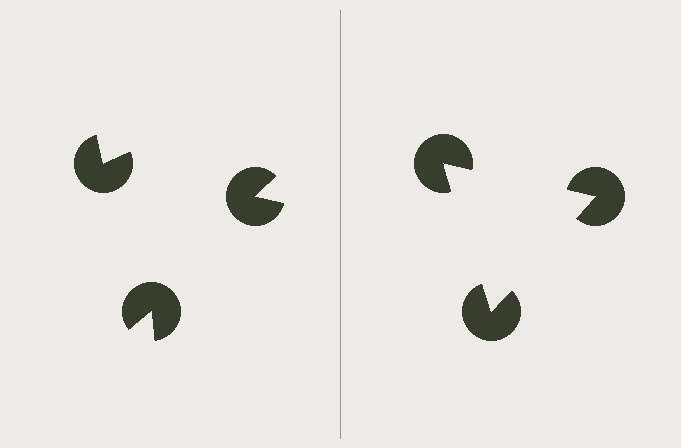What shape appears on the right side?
An illusory triangle.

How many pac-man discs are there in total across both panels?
6 — 3 on each side.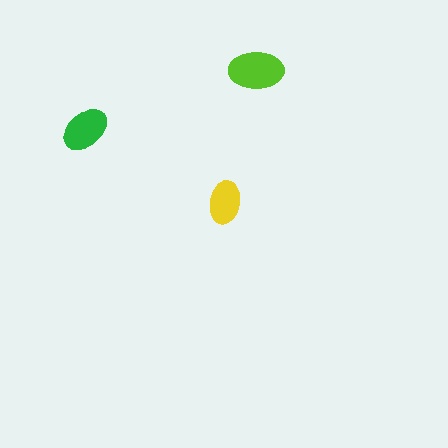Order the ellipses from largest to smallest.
the lime one, the green one, the yellow one.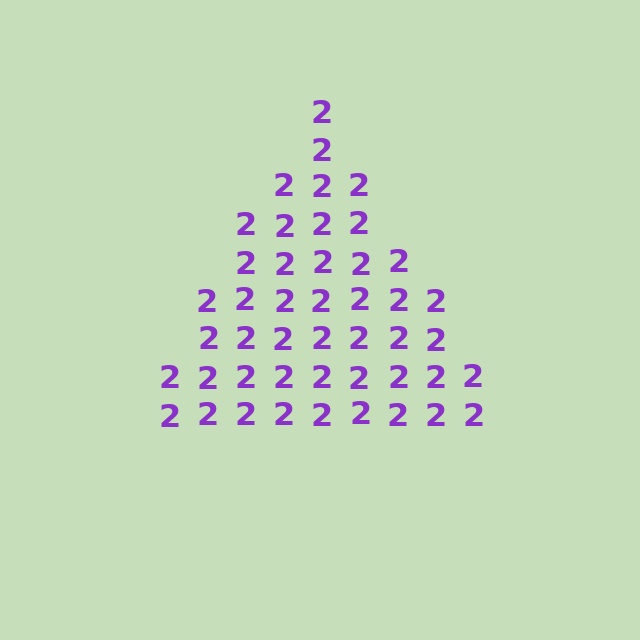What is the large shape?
The large shape is a triangle.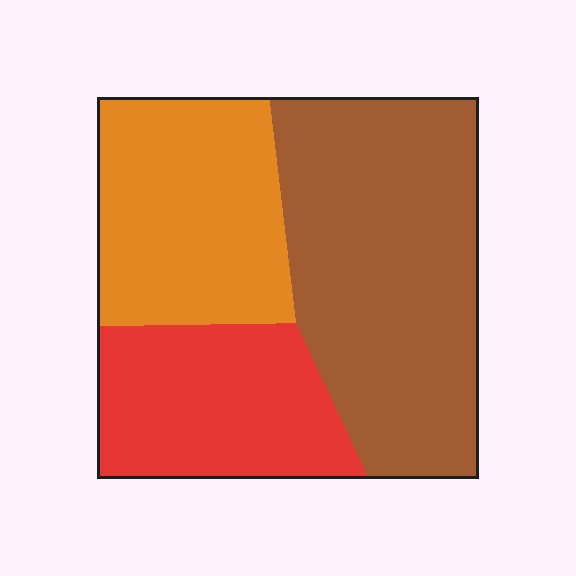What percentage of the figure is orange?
Orange covers about 30% of the figure.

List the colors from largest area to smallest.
From largest to smallest: brown, orange, red.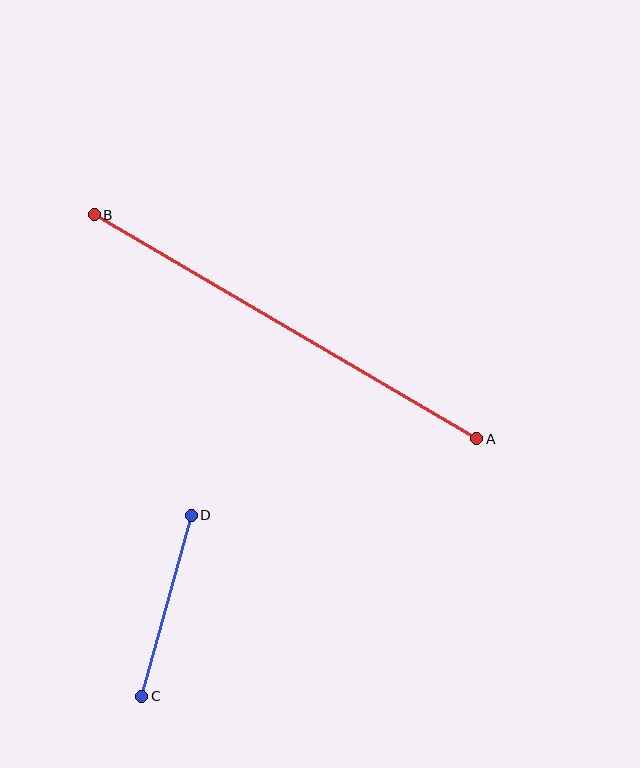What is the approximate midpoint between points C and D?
The midpoint is at approximately (166, 606) pixels.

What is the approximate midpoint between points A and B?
The midpoint is at approximately (285, 327) pixels.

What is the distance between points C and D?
The distance is approximately 188 pixels.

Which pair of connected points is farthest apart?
Points A and B are farthest apart.